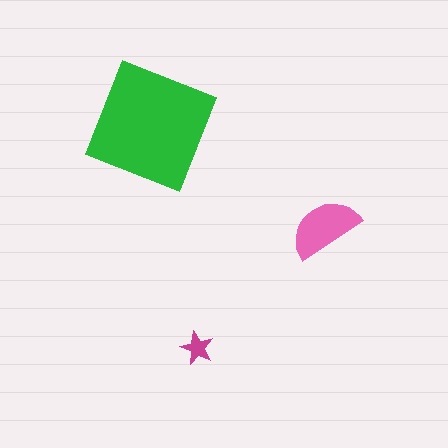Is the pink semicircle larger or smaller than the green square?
Smaller.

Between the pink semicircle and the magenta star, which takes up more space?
The pink semicircle.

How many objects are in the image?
There are 3 objects in the image.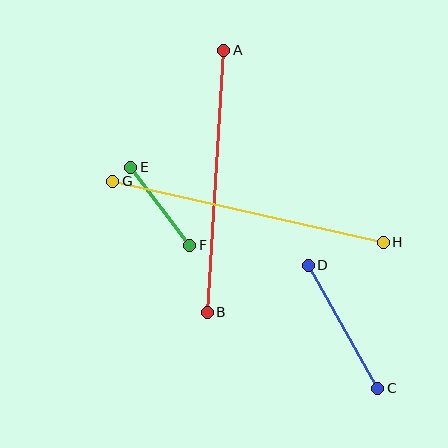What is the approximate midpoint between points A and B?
The midpoint is at approximately (215, 181) pixels.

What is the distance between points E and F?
The distance is approximately 98 pixels.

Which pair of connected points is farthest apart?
Points G and H are farthest apart.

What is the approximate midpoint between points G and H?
The midpoint is at approximately (248, 212) pixels.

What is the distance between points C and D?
The distance is approximately 141 pixels.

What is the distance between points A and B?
The distance is approximately 262 pixels.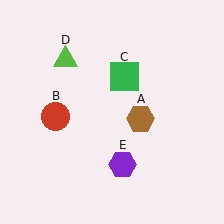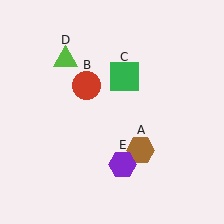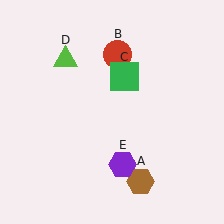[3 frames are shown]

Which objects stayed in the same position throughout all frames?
Green square (object C) and lime triangle (object D) and purple hexagon (object E) remained stationary.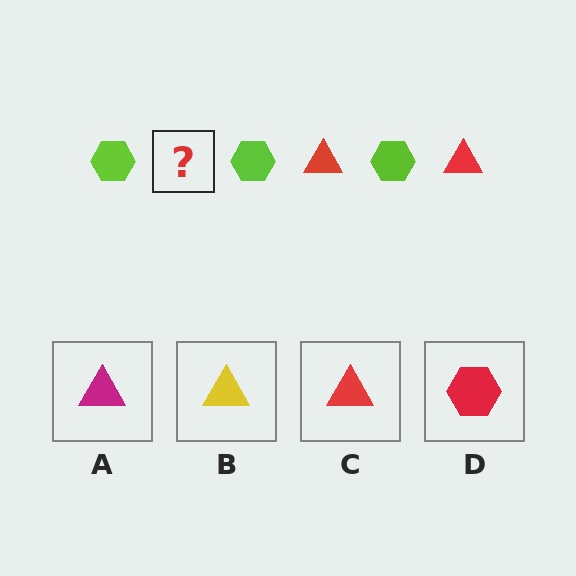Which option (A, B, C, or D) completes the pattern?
C.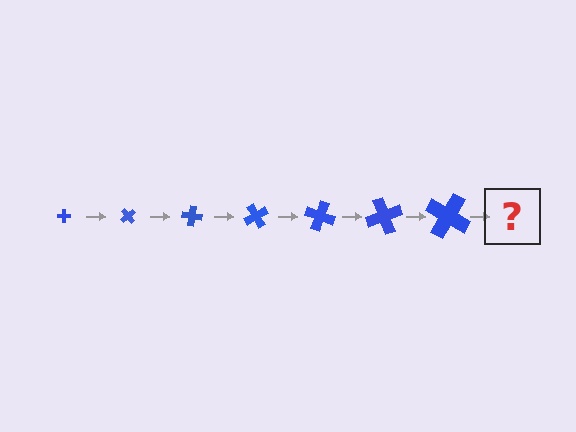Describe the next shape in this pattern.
It should be a cross, larger than the previous one and rotated 350 degrees from the start.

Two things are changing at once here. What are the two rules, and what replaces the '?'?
The two rules are that the cross grows larger each step and it rotates 50 degrees each step. The '?' should be a cross, larger than the previous one and rotated 350 degrees from the start.